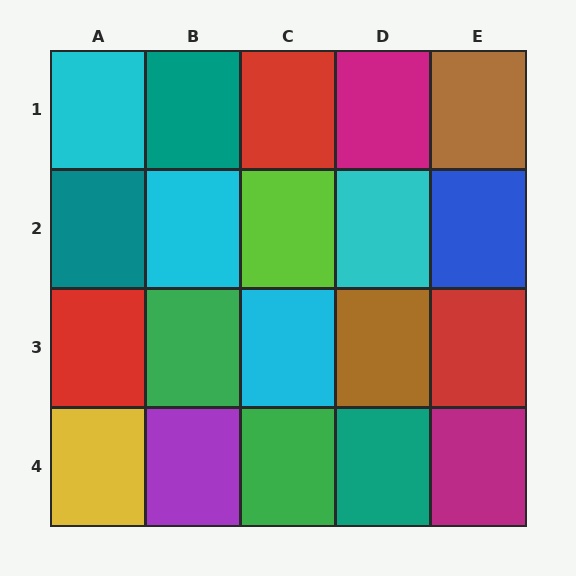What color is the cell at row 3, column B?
Green.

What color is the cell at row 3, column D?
Brown.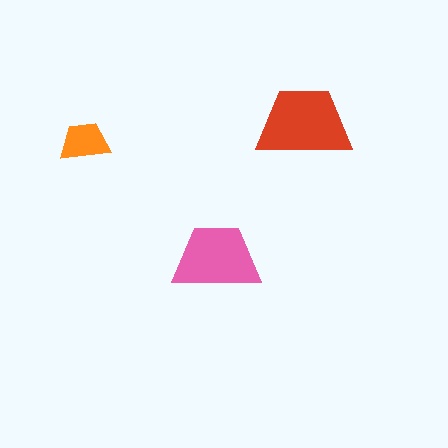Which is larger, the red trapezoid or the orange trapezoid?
The red one.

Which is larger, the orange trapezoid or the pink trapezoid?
The pink one.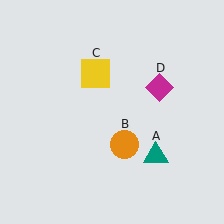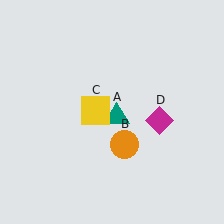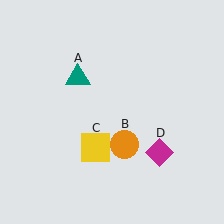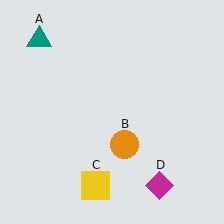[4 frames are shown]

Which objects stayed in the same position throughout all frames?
Orange circle (object B) remained stationary.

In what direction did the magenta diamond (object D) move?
The magenta diamond (object D) moved down.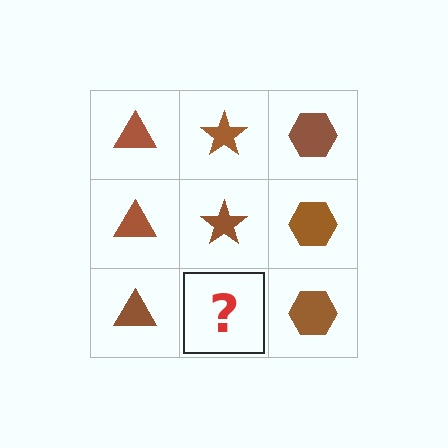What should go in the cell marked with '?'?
The missing cell should contain a brown star.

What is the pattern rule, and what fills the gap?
The rule is that each column has a consistent shape. The gap should be filled with a brown star.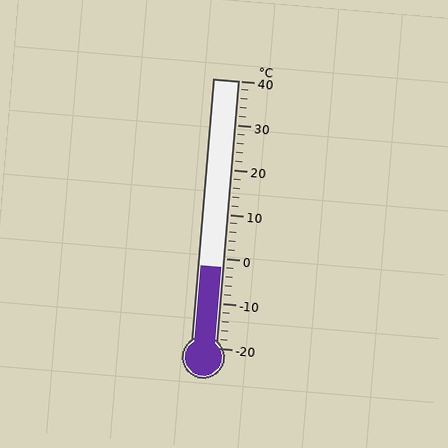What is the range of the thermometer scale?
The thermometer scale ranges from -20°C to 40°C.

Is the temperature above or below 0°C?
The temperature is below 0°C.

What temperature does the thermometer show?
The thermometer shows approximately -2°C.